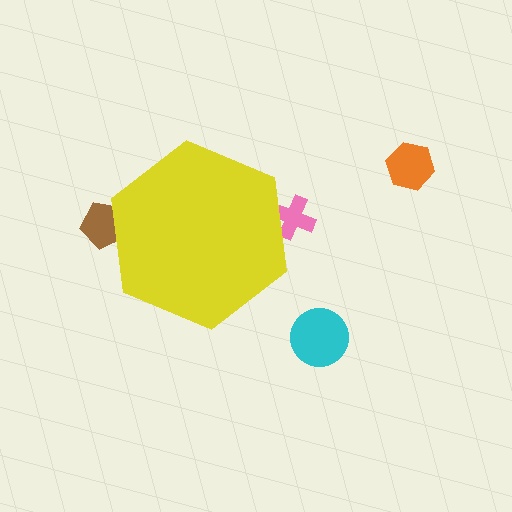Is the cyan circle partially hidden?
No, the cyan circle is fully visible.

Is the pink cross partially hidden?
Yes, the pink cross is partially hidden behind the yellow hexagon.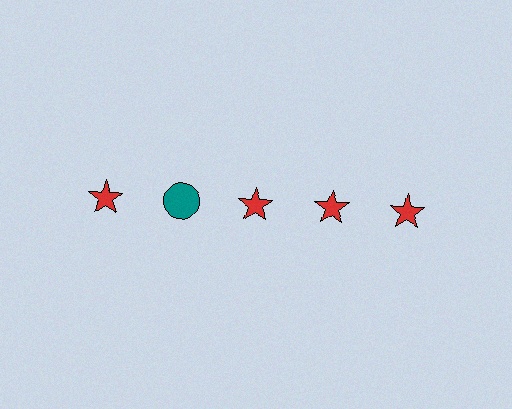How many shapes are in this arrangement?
There are 5 shapes arranged in a grid pattern.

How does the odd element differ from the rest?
It differs in both color (teal instead of red) and shape (circle instead of star).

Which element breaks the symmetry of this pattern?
The teal circle in the top row, second from left column breaks the symmetry. All other shapes are red stars.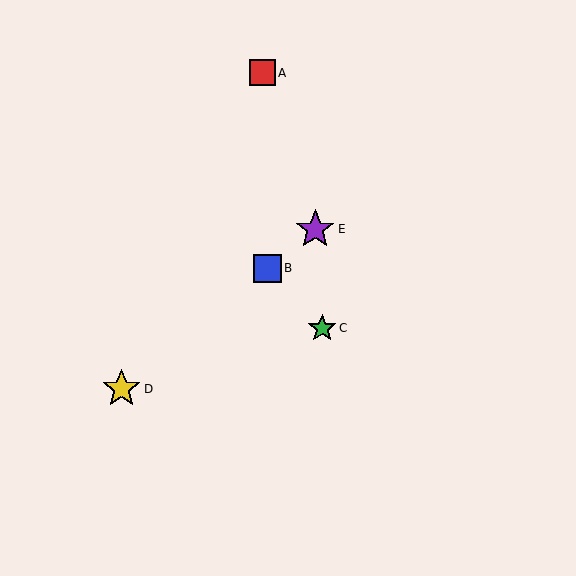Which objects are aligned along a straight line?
Objects B, D, E are aligned along a straight line.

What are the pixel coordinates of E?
Object E is at (315, 229).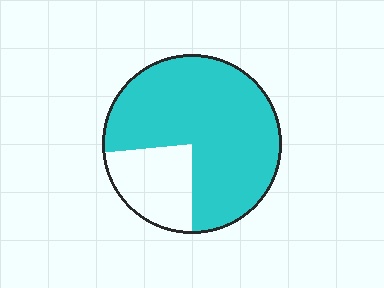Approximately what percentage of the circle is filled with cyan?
Approximately 75%.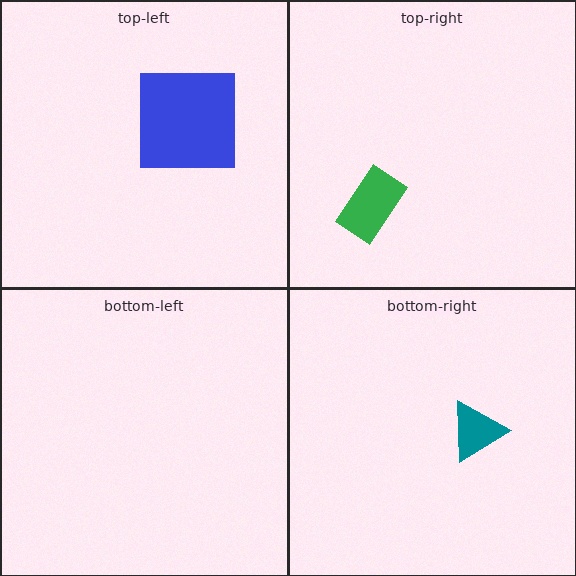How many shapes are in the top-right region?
1.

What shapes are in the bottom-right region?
The teal triangle.